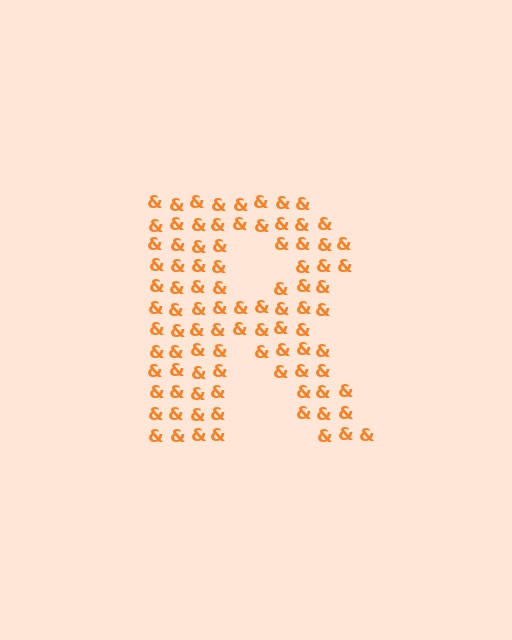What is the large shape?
The large shape is the letter R.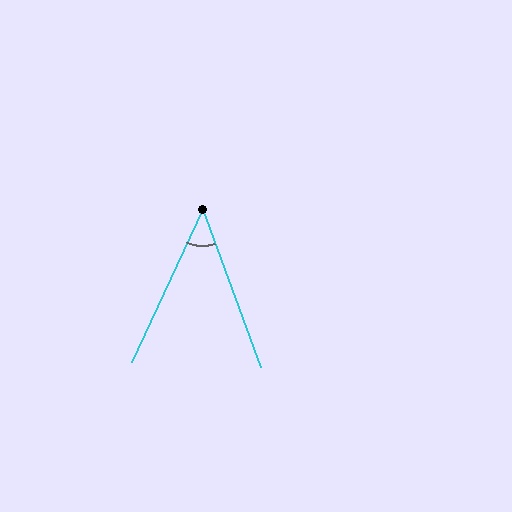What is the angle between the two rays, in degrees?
Approximately 46 degrees.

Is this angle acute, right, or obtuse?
It is acute.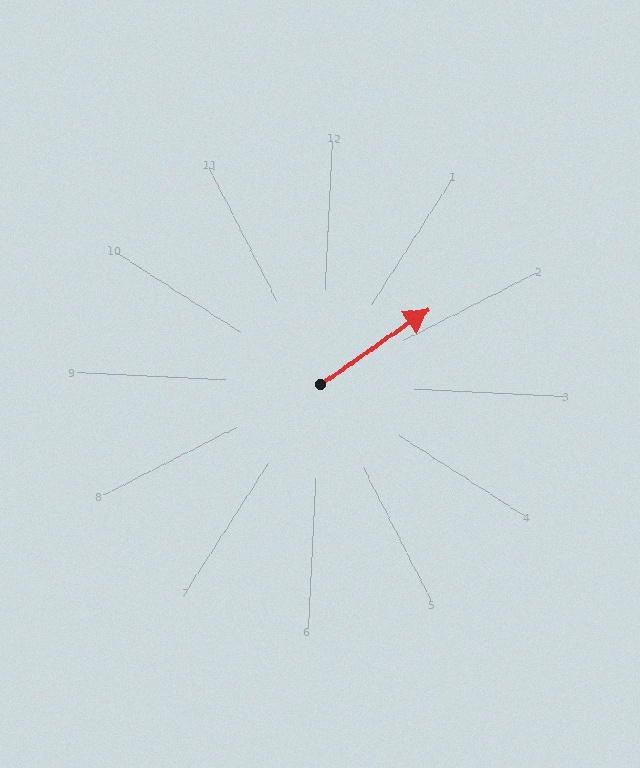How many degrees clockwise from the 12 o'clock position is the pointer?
Approximately 52 degrees.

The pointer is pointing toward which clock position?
Roughly 2 o'clock.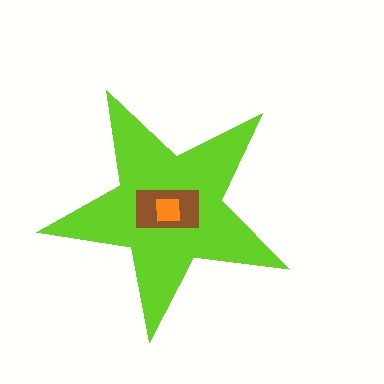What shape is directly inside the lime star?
The brown rectangle.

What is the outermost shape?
The lime star.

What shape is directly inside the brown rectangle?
The orange square.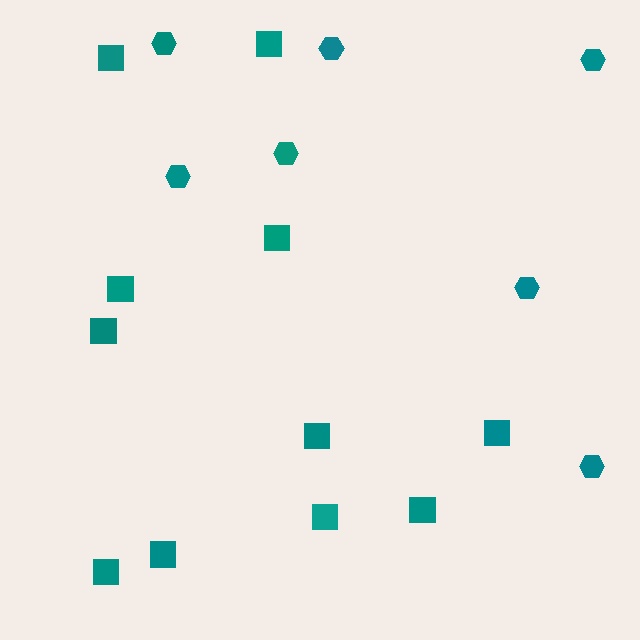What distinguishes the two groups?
There are 2 groups: one group of hexagons (7) and one group of squares (11).